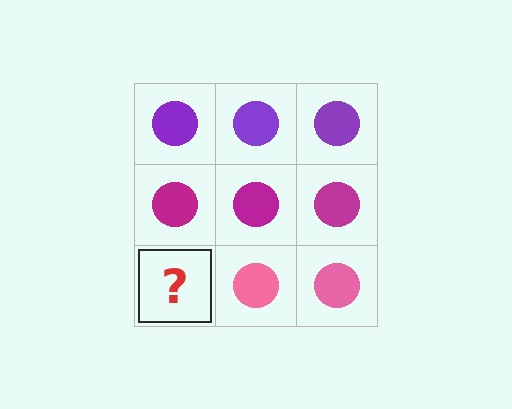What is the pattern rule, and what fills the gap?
The rule is that each row has a consistent color. The gap should be filled with a pink circle.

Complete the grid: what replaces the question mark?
The question mark should be replaced with a pink circle.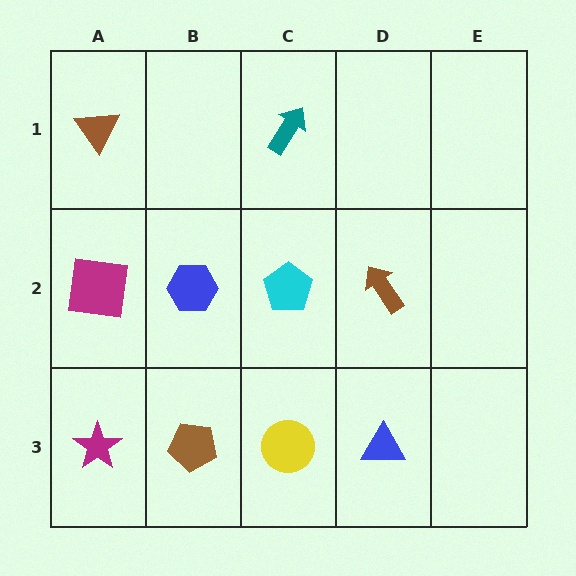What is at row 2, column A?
A magenta square.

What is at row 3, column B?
A brown pentagon.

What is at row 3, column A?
A magenta star.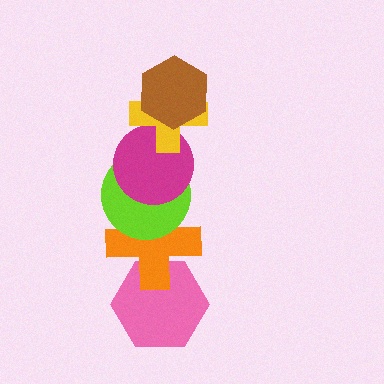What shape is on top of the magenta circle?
The yellow cross is on top of the magenta circle.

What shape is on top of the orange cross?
The lime circle is on top of the orange cross.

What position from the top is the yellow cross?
The yellow cross is 2nd from the top.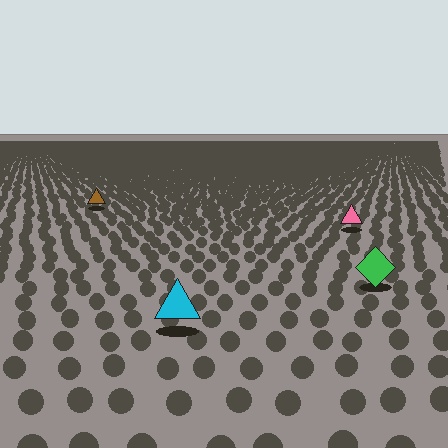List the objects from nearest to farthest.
From nearest to farthest: the cyan triangle, the green diamond, the pink triangle, the brown triangle.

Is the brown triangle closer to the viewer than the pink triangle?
No. The pink triangle is closer — you can tell from the texture gradient: the ground texture is coarser near it.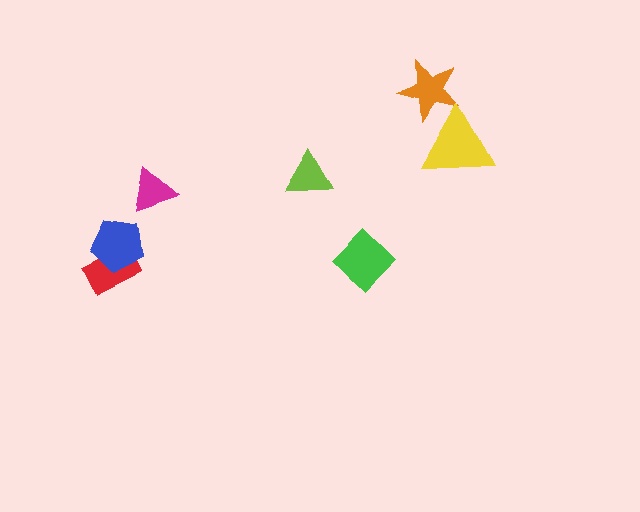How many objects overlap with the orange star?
1 object overlaps with the orange star.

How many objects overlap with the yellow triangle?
1 object overlaps with the yellow triangle.